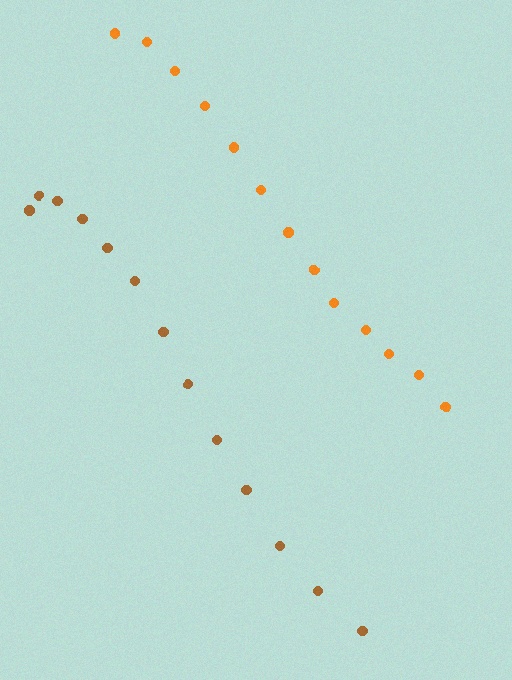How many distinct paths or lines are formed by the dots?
There are 2 distinct paths.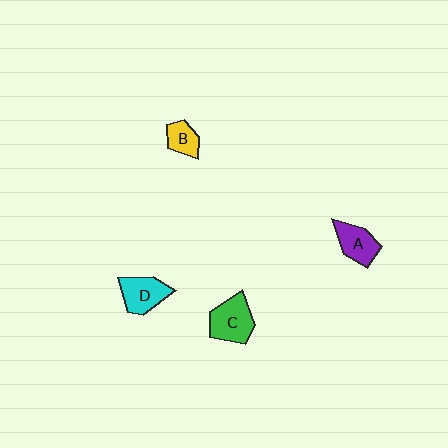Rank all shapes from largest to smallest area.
From largest to smallest: C (green), D (cyan), A (purple), B (yellow).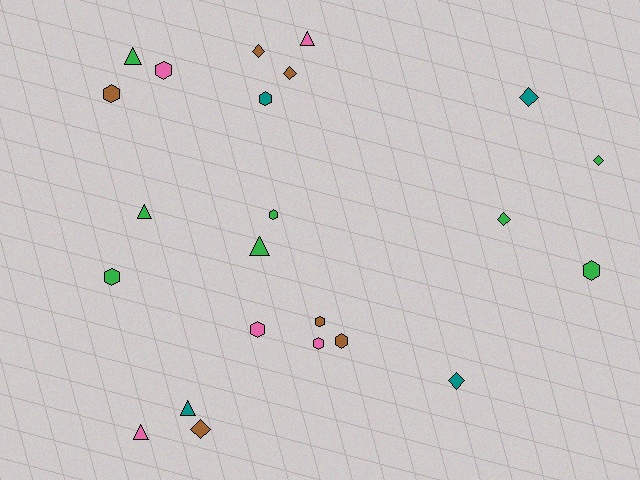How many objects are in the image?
There are 23 objects.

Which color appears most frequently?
Green, with 8 objects.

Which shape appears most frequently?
Hexagon, with 10 objects.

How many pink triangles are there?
There are 2 pink triangles.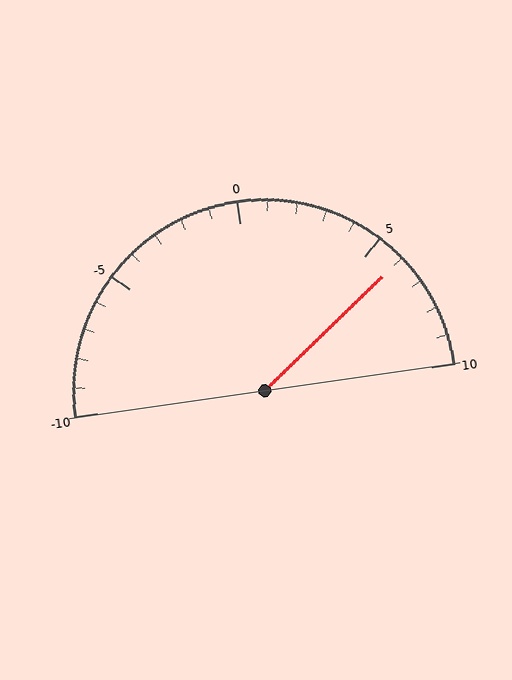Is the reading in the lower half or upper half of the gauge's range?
The reading is in the upper half of the range (-10 to 10).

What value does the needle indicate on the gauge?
The needle indicates approximately 6.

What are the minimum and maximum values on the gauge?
The gauge ranges from -10 to 10.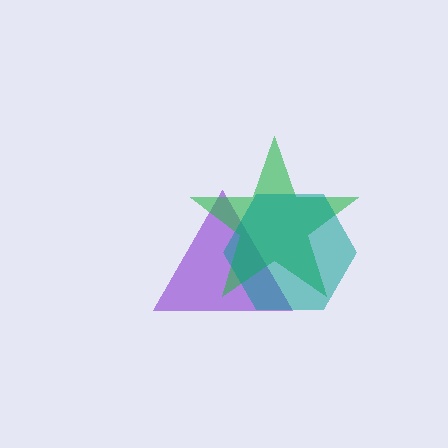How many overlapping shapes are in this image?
There are 3 overlapping shapes in the image.